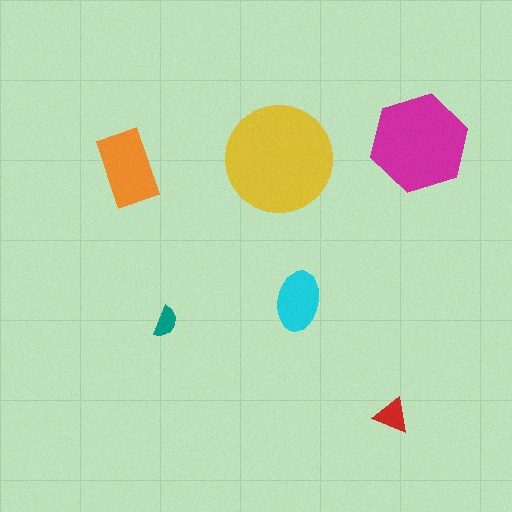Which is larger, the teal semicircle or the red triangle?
The red triangle.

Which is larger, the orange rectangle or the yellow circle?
The yellow circle.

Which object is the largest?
The yellow circle.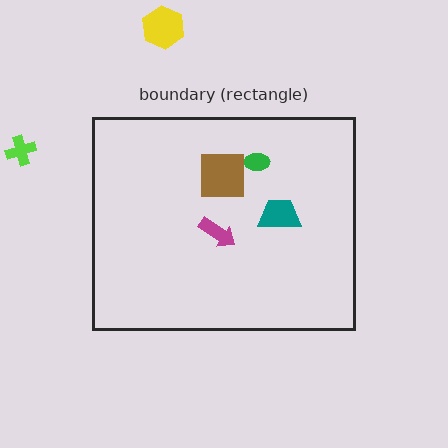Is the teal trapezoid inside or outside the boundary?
Inside.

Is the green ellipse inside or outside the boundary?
Inside.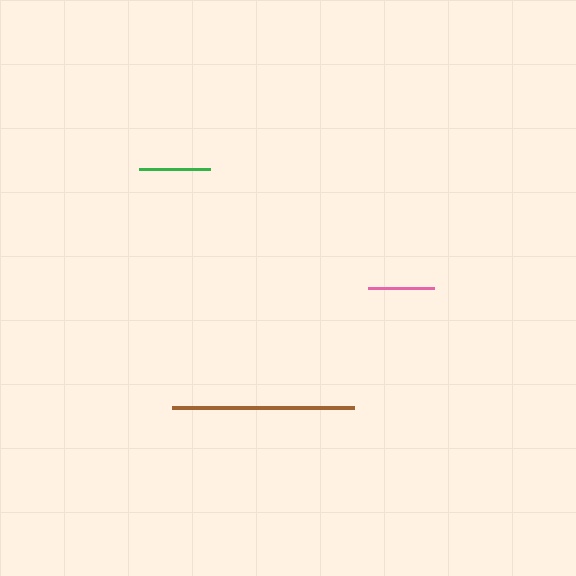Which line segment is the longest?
The brown line is the longest at approximately 181 pixels.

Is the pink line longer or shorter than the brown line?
The brown line is longer than the pink line.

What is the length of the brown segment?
The brown segment is approximately 181 pixels long.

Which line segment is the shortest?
The pink line is the shortest at approximately 66 pixels.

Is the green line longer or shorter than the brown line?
The brown line is longer than the green line.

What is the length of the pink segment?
The pink segment is approximately 66 pixels long.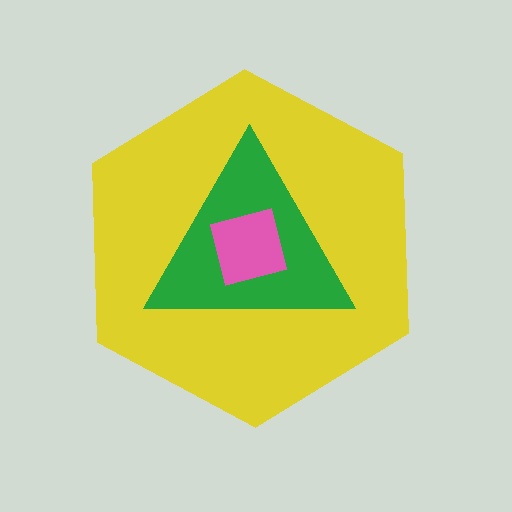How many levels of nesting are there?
3.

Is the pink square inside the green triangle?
Yes.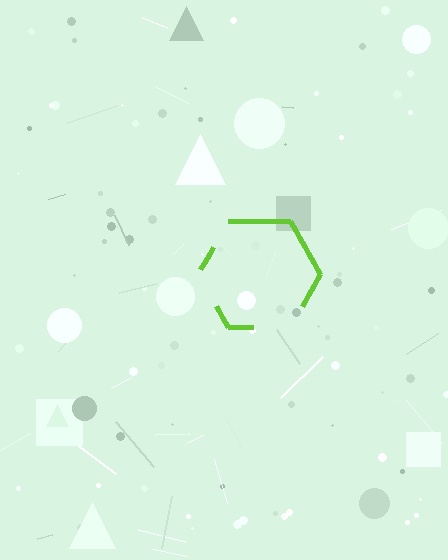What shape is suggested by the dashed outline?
The dashed outline suggests a hexagon.